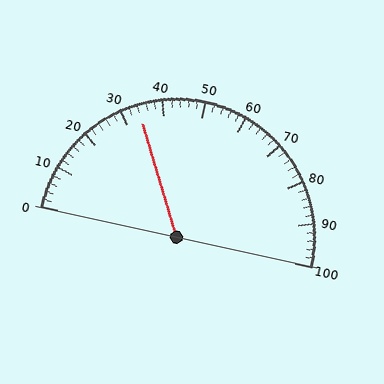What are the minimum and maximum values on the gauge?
The gauge ranges from 0 to 100.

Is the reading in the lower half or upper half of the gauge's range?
The reading is in the lower half of the range (0 to 100).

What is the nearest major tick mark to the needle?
The nearest major tick mark is 30.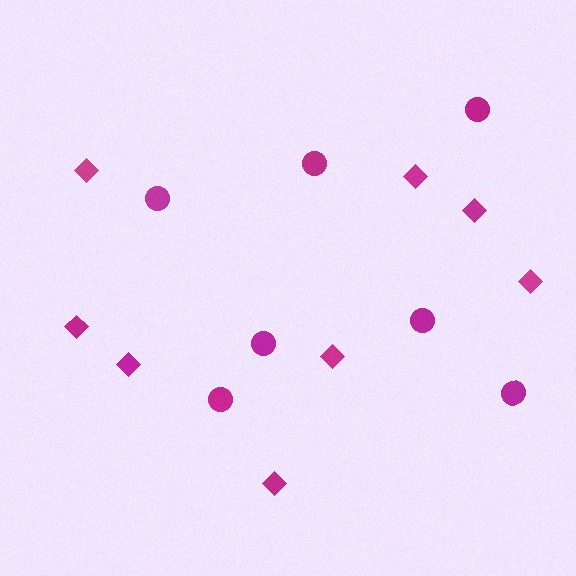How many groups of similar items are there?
There are 2 groups: one group of circles (7) and one group of diamonds (8).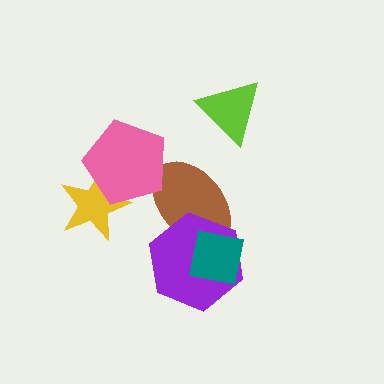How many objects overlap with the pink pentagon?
2 objects overlap with the pink pentagon.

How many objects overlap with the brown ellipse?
3 objects overlap with the brown ellipse.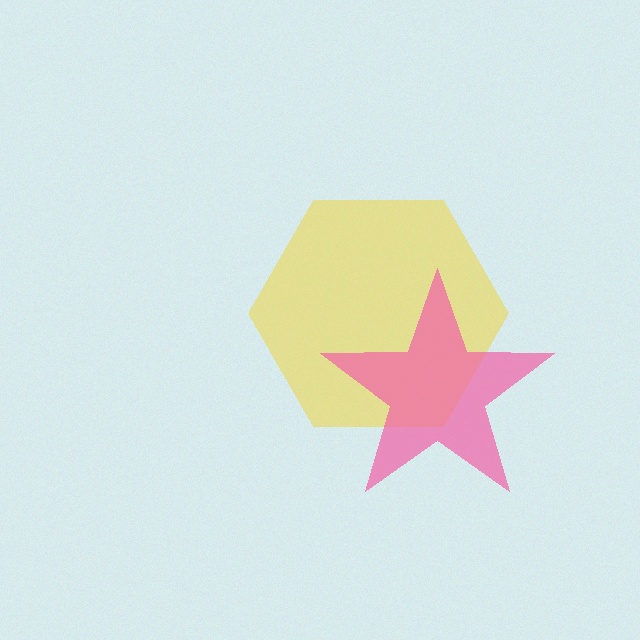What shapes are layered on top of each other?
The layered shapes are: a yellow hexagon, a pink star.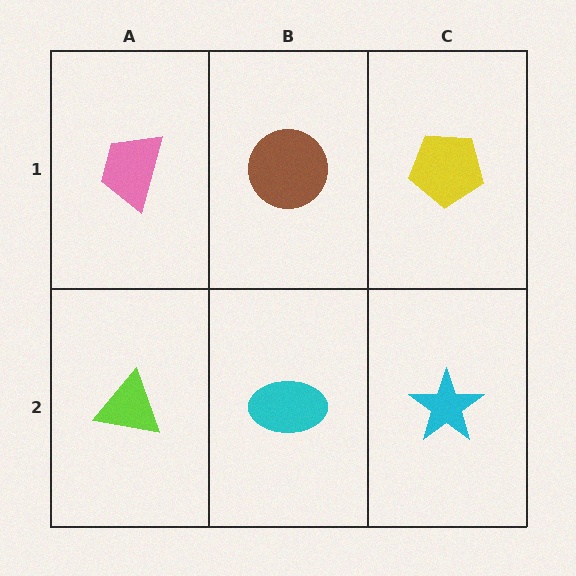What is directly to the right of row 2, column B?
A cyan star.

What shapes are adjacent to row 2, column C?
A yellow pentagon (row 1, column C), a cyan ellipse (row 2, column B).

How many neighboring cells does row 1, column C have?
2.